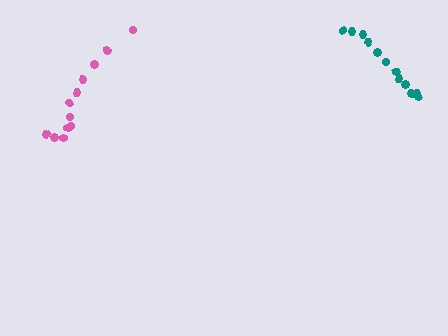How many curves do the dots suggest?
There are 2 distinct paths.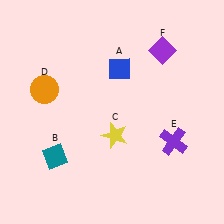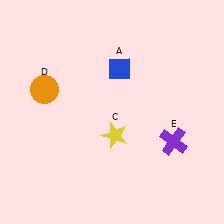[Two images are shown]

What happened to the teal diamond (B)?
The teal diamond (B) was removed in Image 2. It was in the bottom-left area of Image 1.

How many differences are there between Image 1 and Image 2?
There are 2 differences between the two images.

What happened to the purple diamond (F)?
The purple diamond (F) was removed in Image 2. It was in the top-right area of Image 1.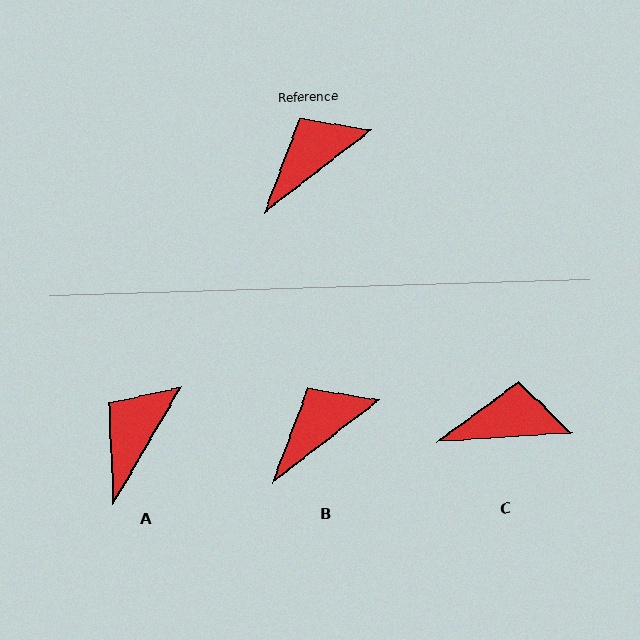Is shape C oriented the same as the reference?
No, it is off by about 34 degrees.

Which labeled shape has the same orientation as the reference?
B.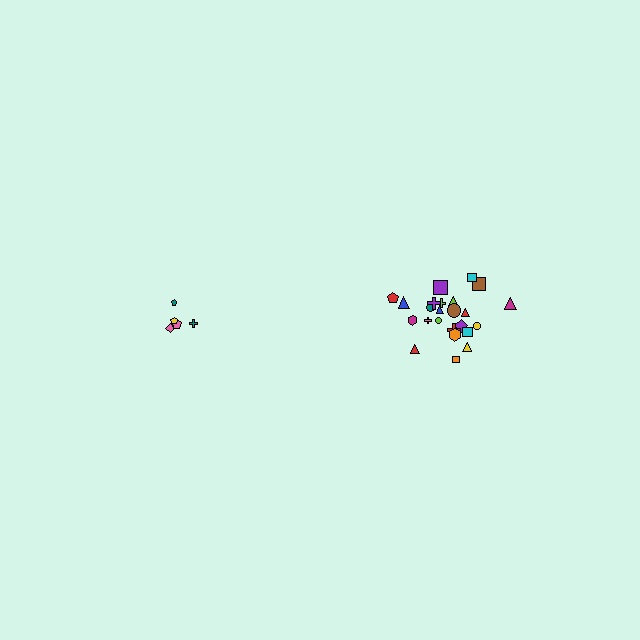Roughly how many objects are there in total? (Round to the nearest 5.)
Roughly 30 objects in total.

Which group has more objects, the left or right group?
The right group.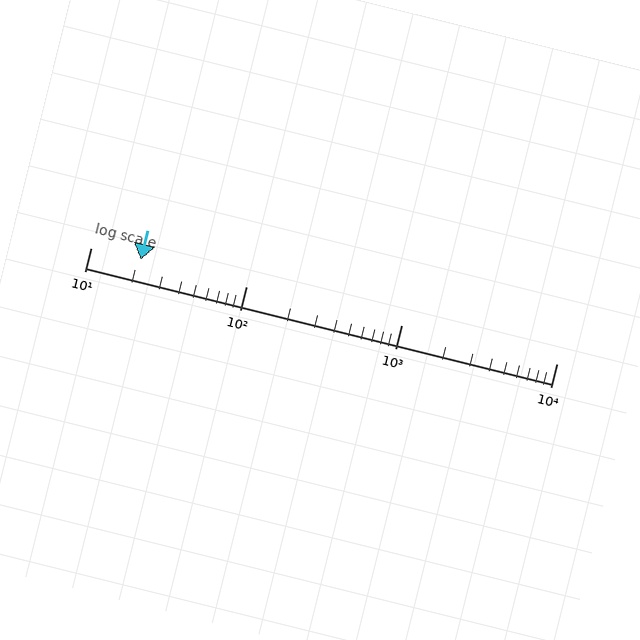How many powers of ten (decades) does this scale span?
The scale spans 3 decades, from 10 to 10000.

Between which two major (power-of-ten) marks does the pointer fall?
The pointer is between 10 and 100.